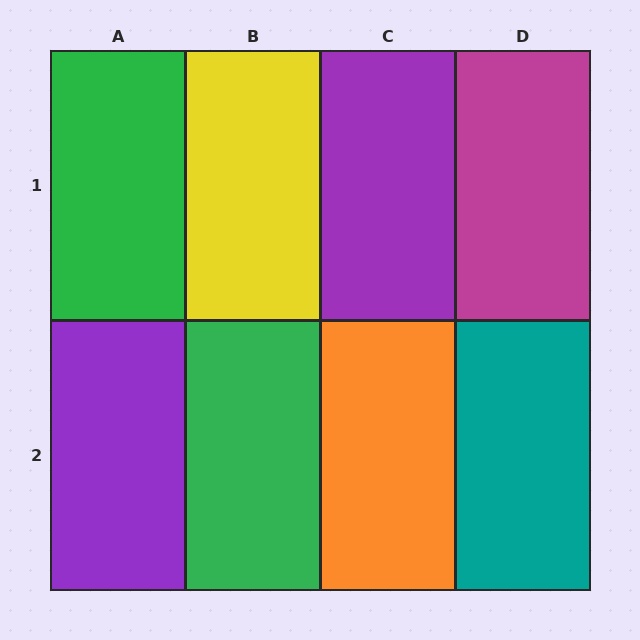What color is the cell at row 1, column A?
Green.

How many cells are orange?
1 cell is orange.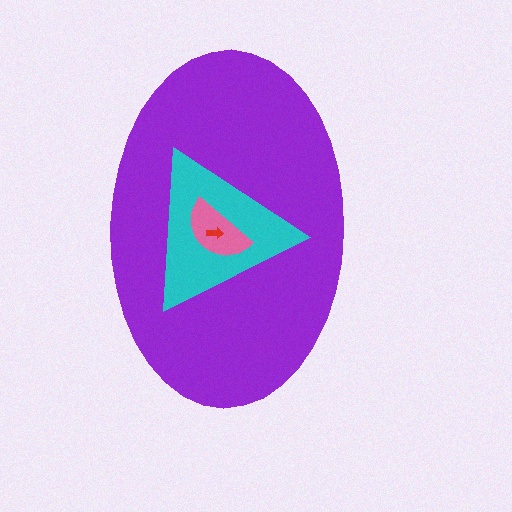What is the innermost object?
The red arrow.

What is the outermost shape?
The purple ellipse.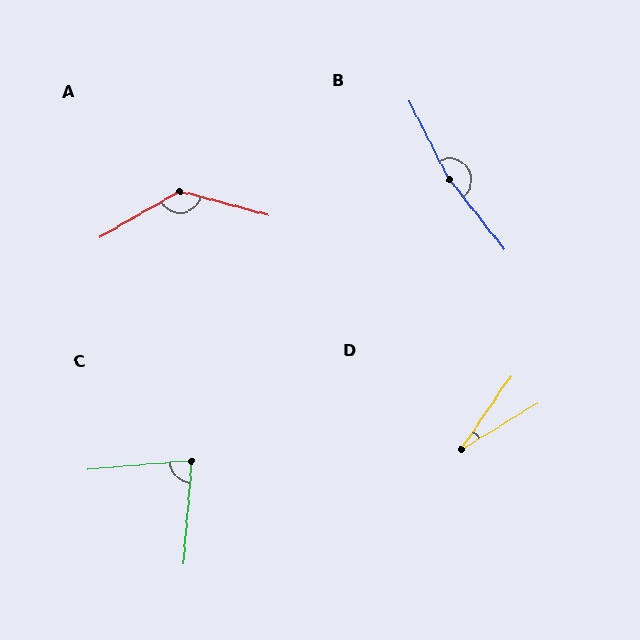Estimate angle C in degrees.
Approximately 80 degrees.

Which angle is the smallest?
D, at approximately 24 degrees.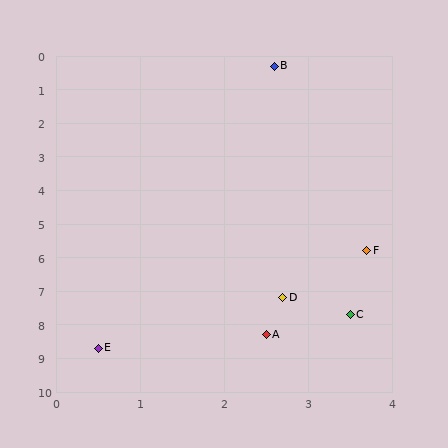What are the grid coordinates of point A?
Point A is at approximately (2.5, 8.3).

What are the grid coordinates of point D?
Point D is at approximately (2.7, 7.2).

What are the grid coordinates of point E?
Point E is at approximately (0.5, 8.7).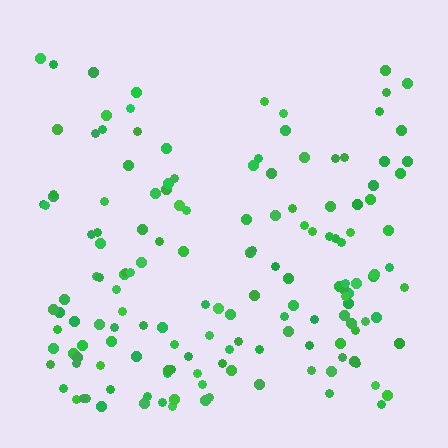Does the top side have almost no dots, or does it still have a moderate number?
Still a moderate number, just noticeably fewer than the bottom.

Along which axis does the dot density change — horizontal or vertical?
Vertical.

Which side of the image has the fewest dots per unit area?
The top.